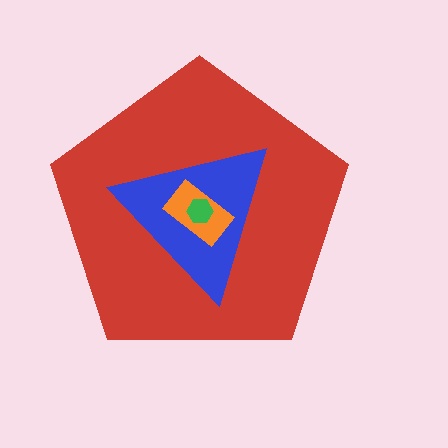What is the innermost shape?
The green hexagon.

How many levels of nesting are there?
4.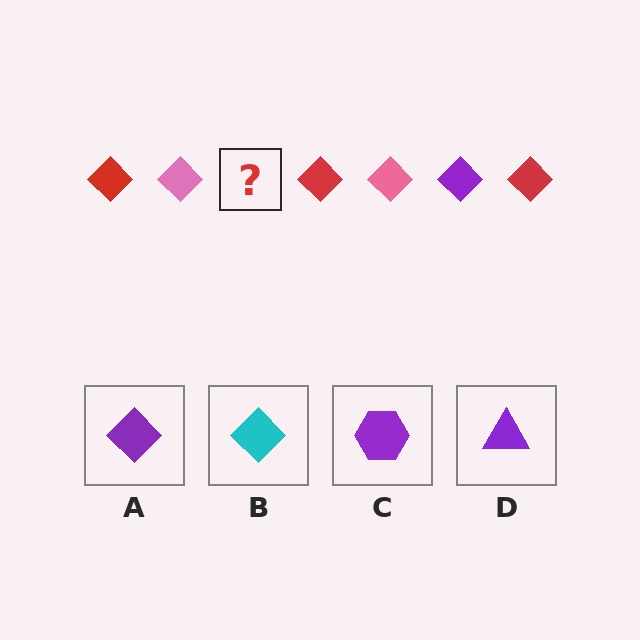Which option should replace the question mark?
Option A.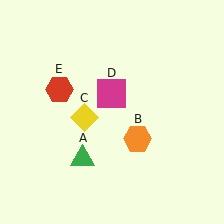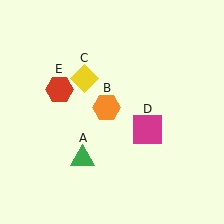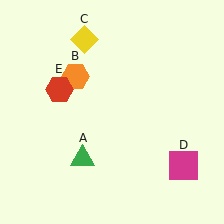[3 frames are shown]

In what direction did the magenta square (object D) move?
The magenta square (object D) moved down and to the right.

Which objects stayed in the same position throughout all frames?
Green triangle (object A) and red hexagon (object E) remained stationary.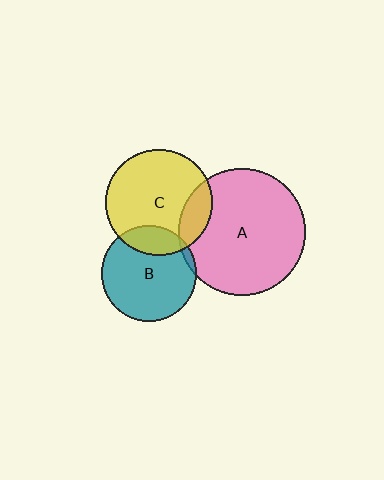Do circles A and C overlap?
Yes.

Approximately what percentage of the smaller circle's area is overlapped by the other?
Approximately 15%.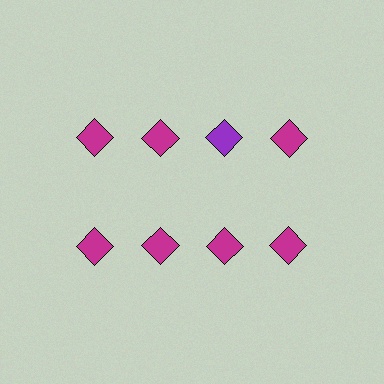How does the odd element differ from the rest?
It has a different color: purple instead of magenta.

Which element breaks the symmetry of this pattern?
The purple diamond in the top row, center column breaks the symmetry. All other shapes are magenta diamonds.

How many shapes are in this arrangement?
There are 8 shapes arranged in a grid pattern.